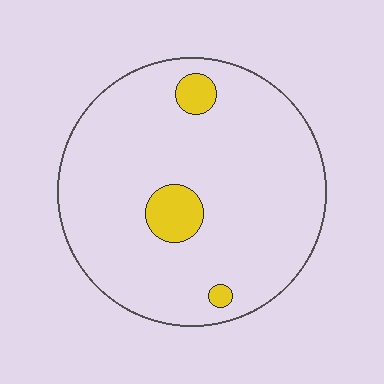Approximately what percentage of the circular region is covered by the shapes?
Approximately 10%.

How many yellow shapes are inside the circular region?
3.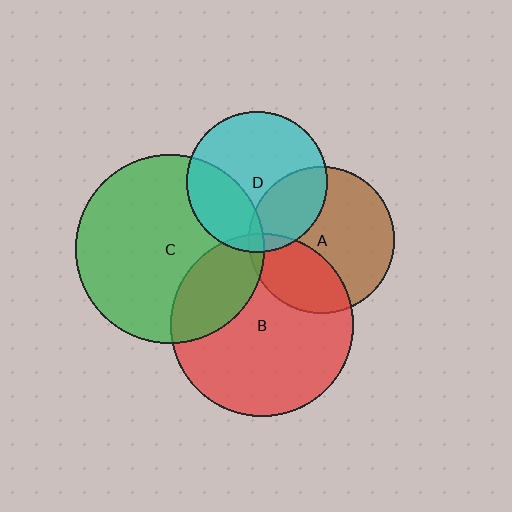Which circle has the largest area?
Circle C (green).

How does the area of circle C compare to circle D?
Approximately 1.8 times.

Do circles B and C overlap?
Yes.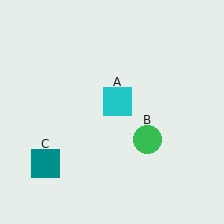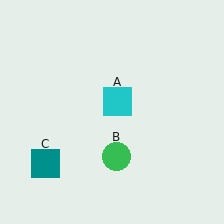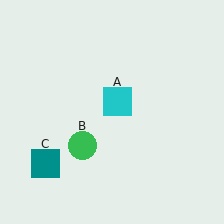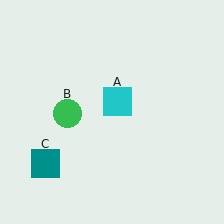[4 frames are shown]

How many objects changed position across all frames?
1 object changed position: green circle (object B).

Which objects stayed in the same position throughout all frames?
Cyan square (object A) and teal square (object C) remained stationary.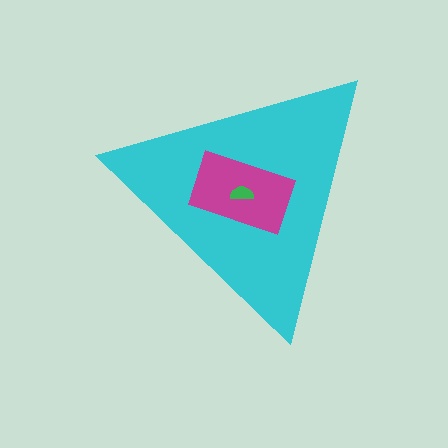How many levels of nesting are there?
3.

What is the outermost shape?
The cyan triangle.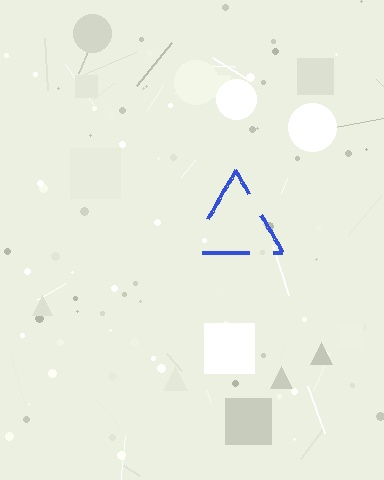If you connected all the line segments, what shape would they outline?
They would outline a triangle.